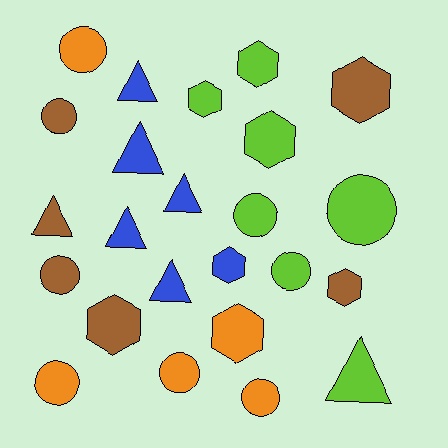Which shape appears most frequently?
Circle, with 9 objects.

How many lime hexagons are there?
There are 3 lime hexagons.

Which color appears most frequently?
Lime, with 7 objects.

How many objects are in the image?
There are 24 objects.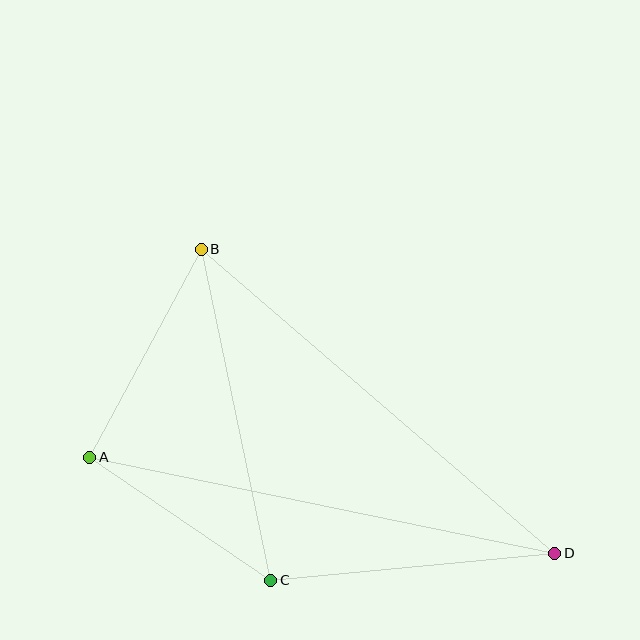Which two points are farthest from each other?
Points A and D are farthest from each other.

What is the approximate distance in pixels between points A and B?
The distance between A and B is approximately 236 pixels.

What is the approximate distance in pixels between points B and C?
The distance between B and C is approximately 338 pixels.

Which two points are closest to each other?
Points A and C are closest to each other.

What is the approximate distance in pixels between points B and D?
The distance between B and D is approximately 466 pixels.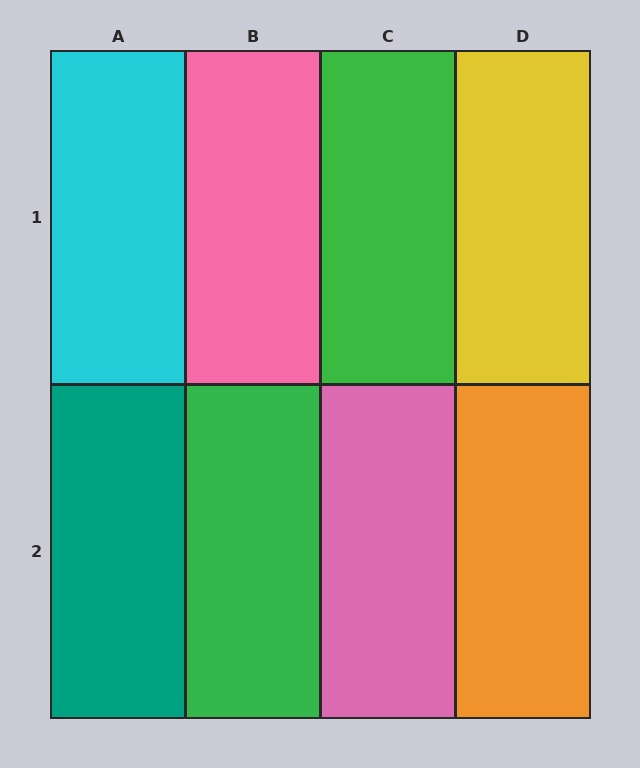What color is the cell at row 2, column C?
Pink.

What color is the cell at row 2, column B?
Green.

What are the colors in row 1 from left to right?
Cyan, pink, green, yellow.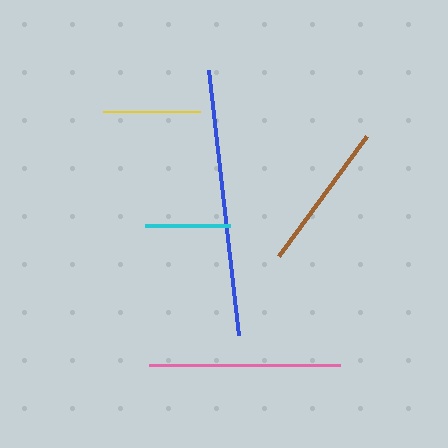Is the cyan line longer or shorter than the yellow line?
The yellow line is longer than the cyan line.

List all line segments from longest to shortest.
From longest to shortest: blue, pink, brown, yellow, cyan.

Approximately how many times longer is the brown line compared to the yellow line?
The brown line is approximately 1.5 times the length of the yellow line.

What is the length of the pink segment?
The pink segment is approximately 191 pixels long.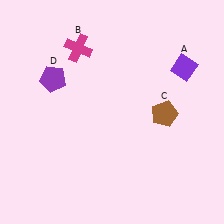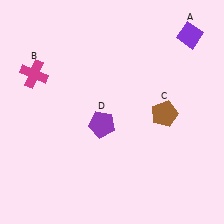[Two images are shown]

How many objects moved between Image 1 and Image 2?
3 objects moved between the two images.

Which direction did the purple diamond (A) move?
The purple diamond (A) moved up.